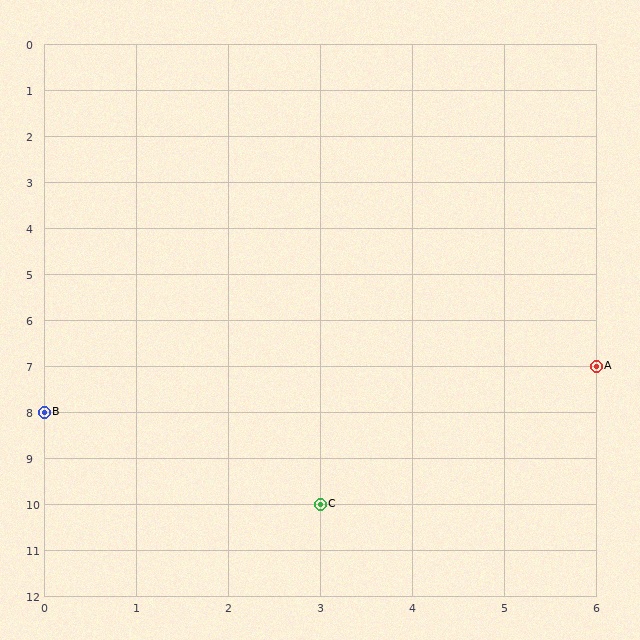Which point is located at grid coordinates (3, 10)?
Point C is at (3, 10).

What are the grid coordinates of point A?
Point A is at grid coordinates (6, 7).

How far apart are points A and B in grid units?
Points A and B are 6 columns and 1 row apart (about 6.1 grid units diagonally).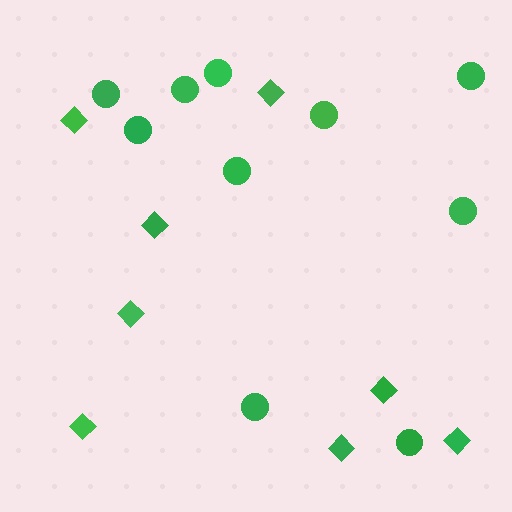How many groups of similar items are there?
There are 2 groups: one group of circles (10) and one group of diamonds (8).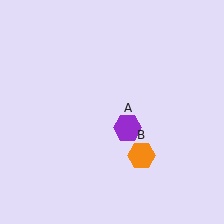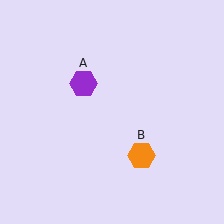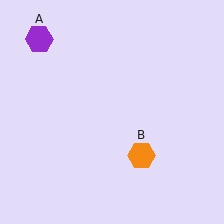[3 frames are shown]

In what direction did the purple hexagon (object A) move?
The purple hexagon (object A) moved up and to the left.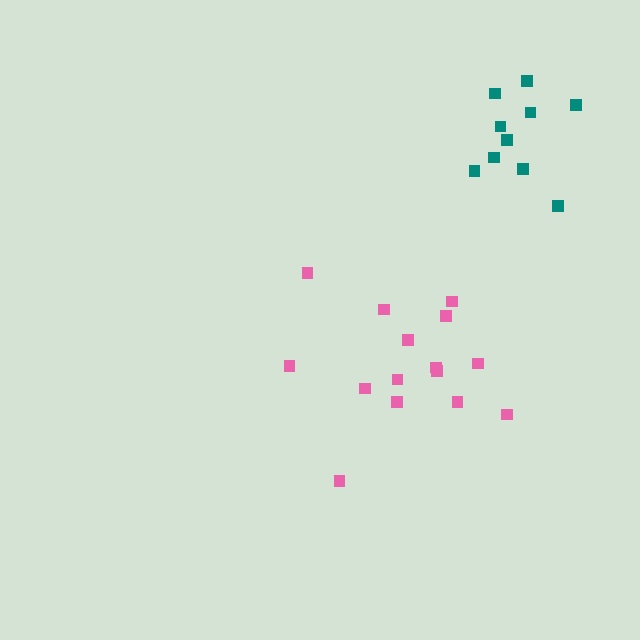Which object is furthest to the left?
The pink cluster is leftmost.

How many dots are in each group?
Group 1: 15 dots, Group 2: 10 dots (25 total).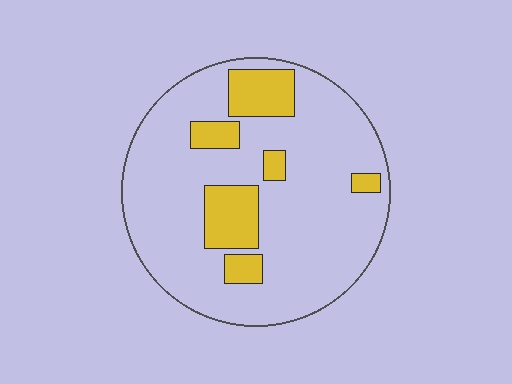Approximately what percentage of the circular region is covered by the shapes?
Approximately 20%.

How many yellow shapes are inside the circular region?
6.